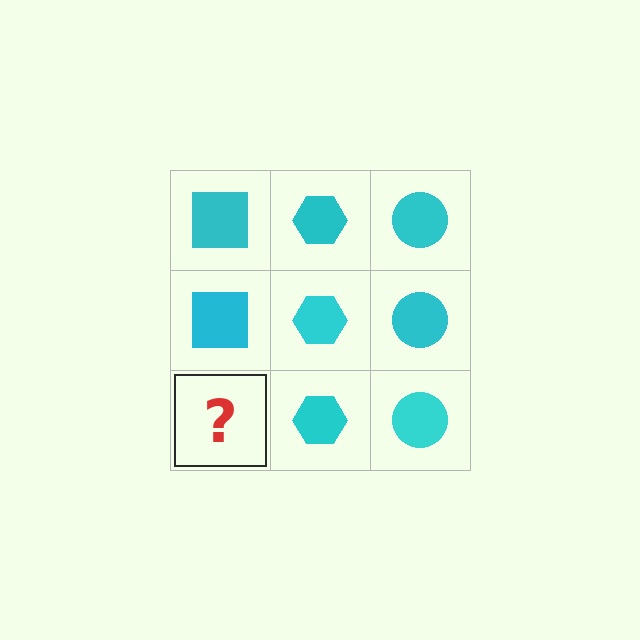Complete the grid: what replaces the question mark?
The question mark should be replaced with a cyan square.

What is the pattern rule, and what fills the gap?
The rule is that each column has a consistent shape. The gap should be filled with a cyan square.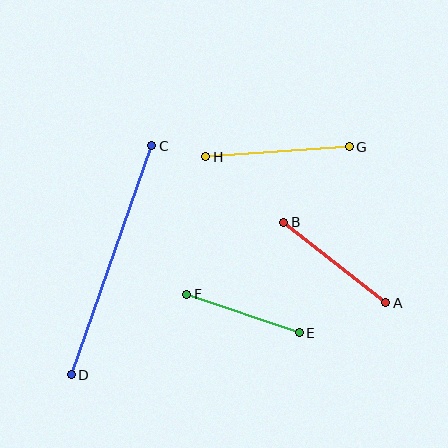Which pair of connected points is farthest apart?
Points C and D are farthest apart.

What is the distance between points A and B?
The distance is approximately 130 pixels.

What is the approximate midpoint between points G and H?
The midpoint is at approximately (278, 152) pixels.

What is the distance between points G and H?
The distance is approximately 144 pixels.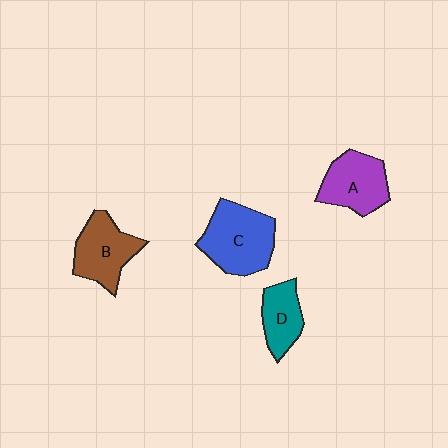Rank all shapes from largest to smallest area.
From largest to smallest: C (blue), B (brown), A (purple), D (teal).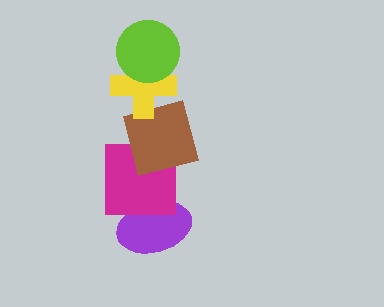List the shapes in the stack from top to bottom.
From top to bottom: the lime circle, the yellow cross, the brown square, the magenta square, the purple ellipse.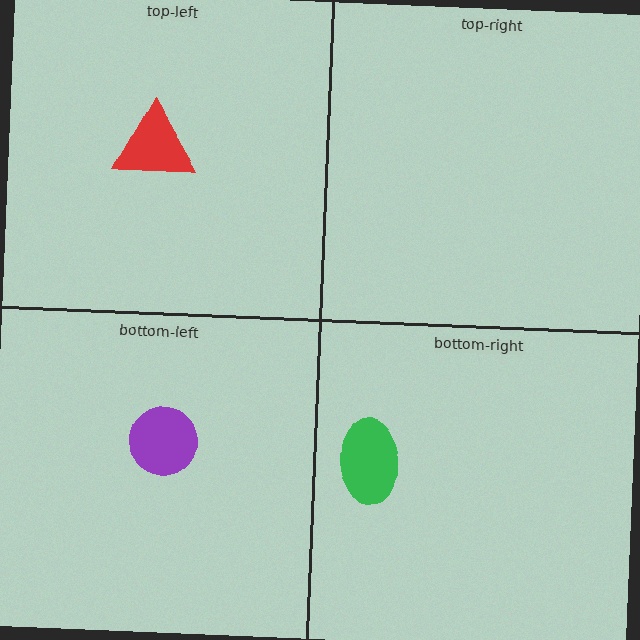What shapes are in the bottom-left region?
The purple circle.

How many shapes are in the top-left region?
1.